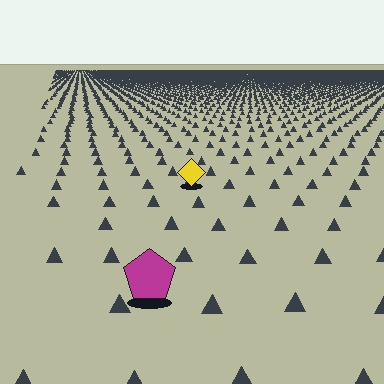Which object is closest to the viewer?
The magenta pentagon is closest. The texture marks near it are larger and more spread out.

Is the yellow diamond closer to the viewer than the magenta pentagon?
No. The magenta pentagon is closer — you can tell from the texture gradient: the ground texture is coarser near it.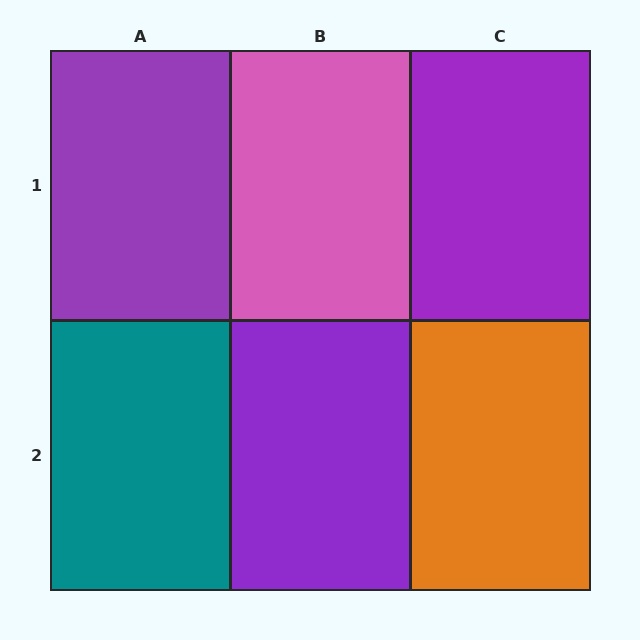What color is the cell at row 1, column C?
Purple.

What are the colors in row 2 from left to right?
Teal, purple, orange.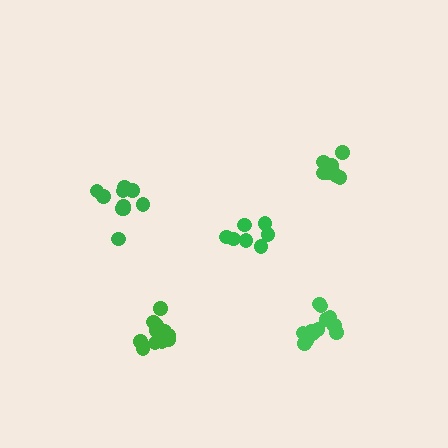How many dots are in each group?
Group 1: 7 dots, Group 2: 13 dots, Group 3: 8 dots, Group 4: 10 dots, Group 5: 11 dots (49 total).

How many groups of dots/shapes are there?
There are 5 groups.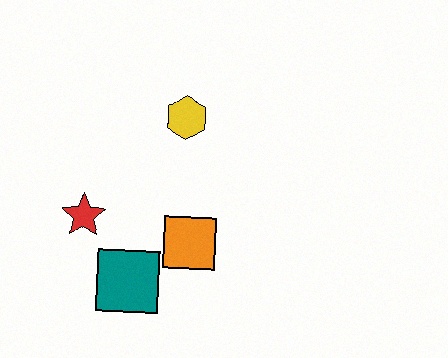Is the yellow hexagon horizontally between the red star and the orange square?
Yes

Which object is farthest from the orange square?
The yellow hexagon is farthest from the orange square.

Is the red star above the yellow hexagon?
No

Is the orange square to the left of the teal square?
No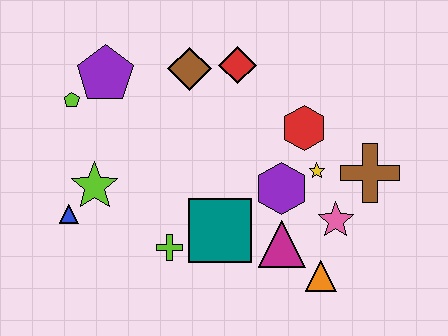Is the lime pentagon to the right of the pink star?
No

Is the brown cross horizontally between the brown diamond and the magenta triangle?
No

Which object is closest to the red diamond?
The brown diamond is closest to the red diamond.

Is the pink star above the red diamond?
No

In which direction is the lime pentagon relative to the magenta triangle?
The lime pentagon is to the left of the magenta triangle.